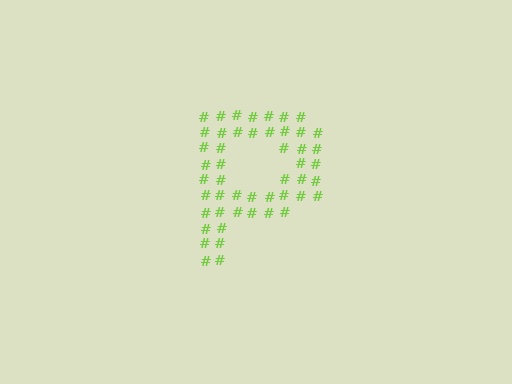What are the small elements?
The small elements are hash symbols.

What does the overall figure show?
The overall figure shows the letter P.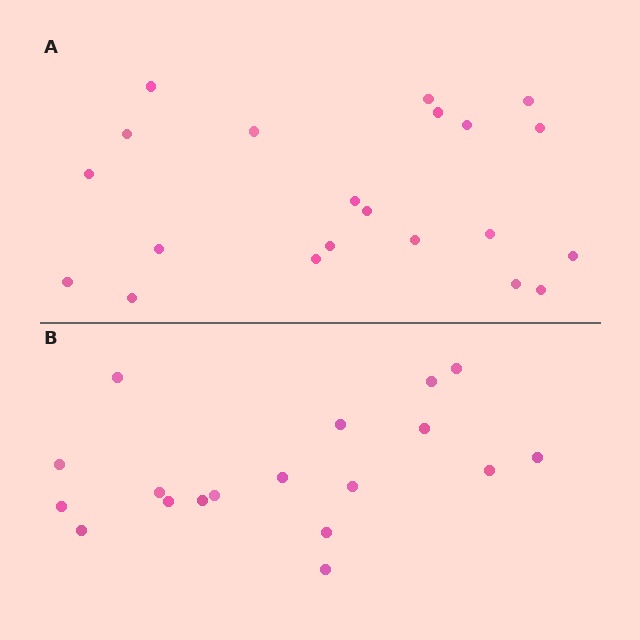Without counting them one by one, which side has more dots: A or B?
Region A (the top region) has more dots.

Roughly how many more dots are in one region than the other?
Region A has just a few more — roughly 2 or 3 more dots than region B.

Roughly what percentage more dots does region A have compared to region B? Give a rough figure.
About 15% more.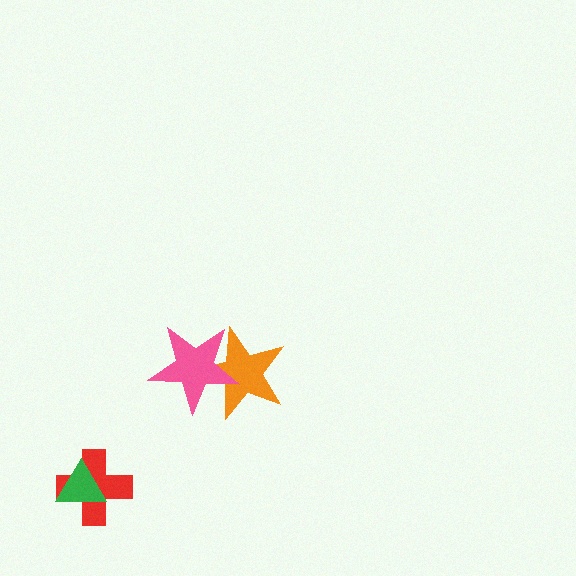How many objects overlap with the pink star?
1 object overlaps with the pink star.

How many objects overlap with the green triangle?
1 object overlaps with the green triangle.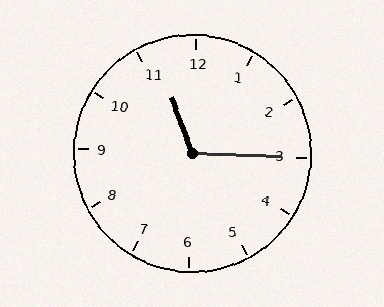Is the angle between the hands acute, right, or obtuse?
It is obtuse.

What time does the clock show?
11:15.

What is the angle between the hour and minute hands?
Approximately 112 degrees.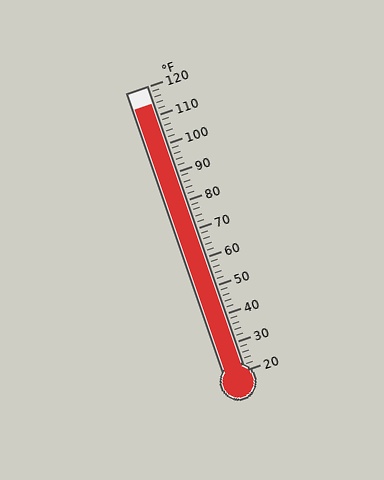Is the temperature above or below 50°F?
The temperature is above 50°F.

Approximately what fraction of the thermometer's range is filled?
The thermometer is filled to approximately 95% of its range.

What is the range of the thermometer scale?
The thermometer scale ranges from 20°F to 120°F.